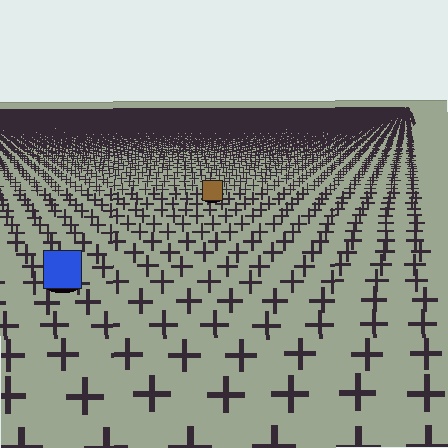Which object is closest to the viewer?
The blue square is closest. The texture marks near it are larger and more spread out.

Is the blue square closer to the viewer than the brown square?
Yes. The blue square is closer — you can tell from the texture gradient: the ground texture is coarser near it.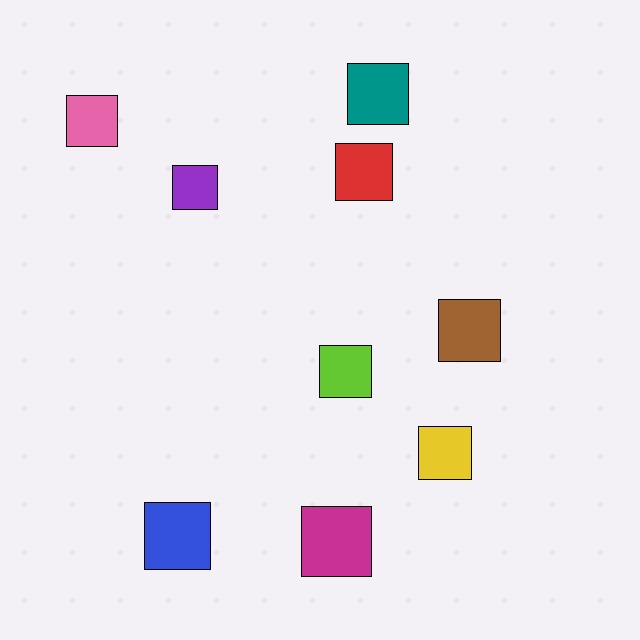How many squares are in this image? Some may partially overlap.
There are 9 squares.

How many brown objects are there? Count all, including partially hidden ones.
There is 1 brown object.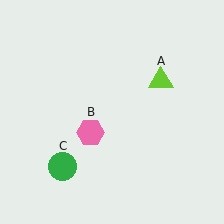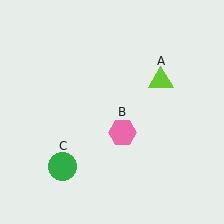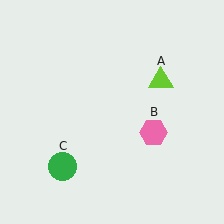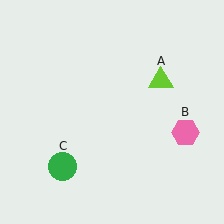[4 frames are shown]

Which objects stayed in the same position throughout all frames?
Lime triangle (object A) and green circle (object C) remained stationary.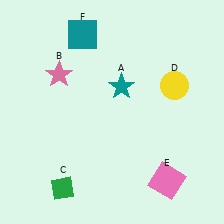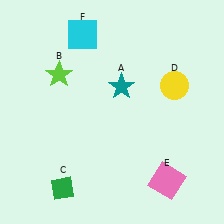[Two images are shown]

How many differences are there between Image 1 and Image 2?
There are 2 differences between the two images.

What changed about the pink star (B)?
In Image 1, B is pink. In Image 2, it changed to lime.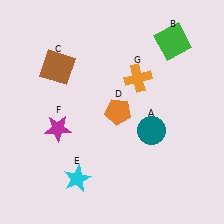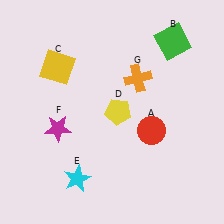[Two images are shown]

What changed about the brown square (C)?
In Image 1, C is brown. In Image 2, it changed to yellow.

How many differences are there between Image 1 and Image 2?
There are 3 differences between the two images.